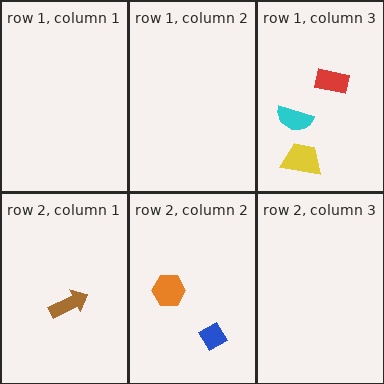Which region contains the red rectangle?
The row 1, column 3 region.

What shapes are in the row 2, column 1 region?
The brown arrow.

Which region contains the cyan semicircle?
The row 1, column 3 region.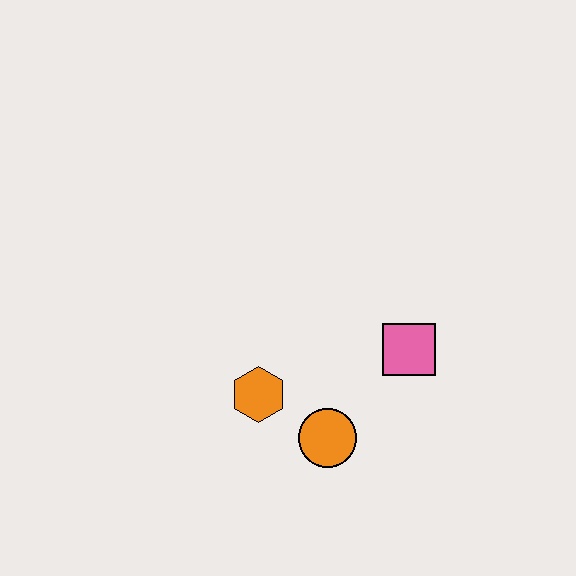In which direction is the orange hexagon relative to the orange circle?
The orange hexagon is to the left of the orange circle.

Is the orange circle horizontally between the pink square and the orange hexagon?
Yes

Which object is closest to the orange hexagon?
The orange circle is closest to the orange hexagon.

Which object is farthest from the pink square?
The orange hexagon is farthest from the pink square.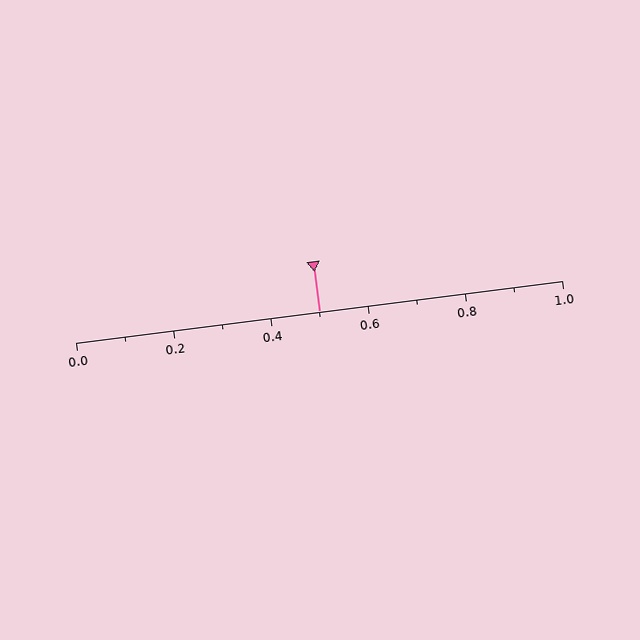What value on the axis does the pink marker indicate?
The marker indicates approximately 0.5.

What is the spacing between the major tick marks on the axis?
The major ticks are spaced 0.2 apart.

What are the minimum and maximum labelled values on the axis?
The axis runs from 0.0 to 1.0.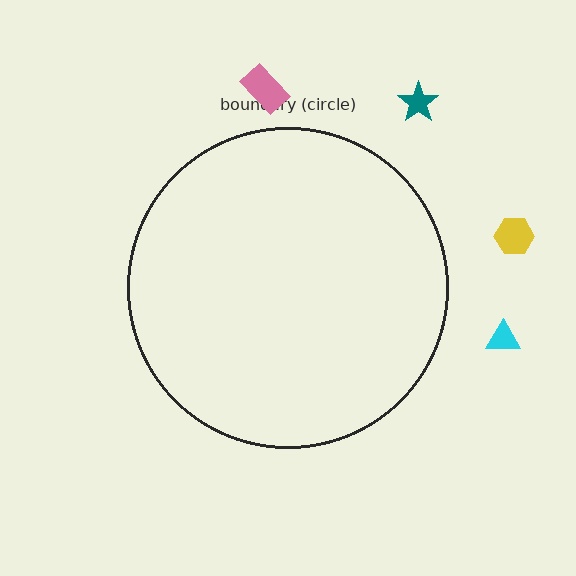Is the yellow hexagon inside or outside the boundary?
Outside.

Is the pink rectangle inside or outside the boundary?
Outside.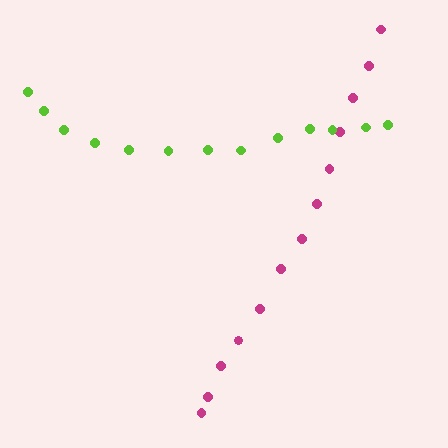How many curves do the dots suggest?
There are 2 distinct paths.